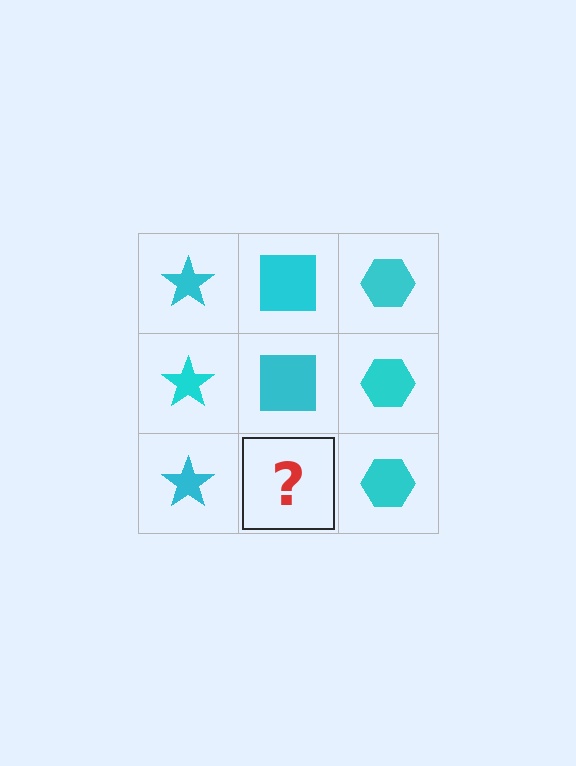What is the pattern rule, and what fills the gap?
The rule is that each column has a consistent shape. The gap should be filled with a cyan square.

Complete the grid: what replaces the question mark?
The question mark should be replaced with a cyan square.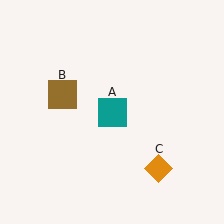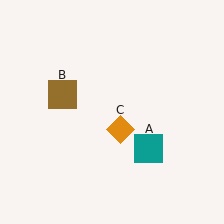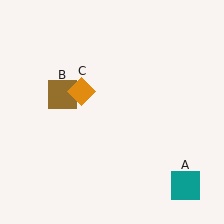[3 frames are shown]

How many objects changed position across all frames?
2 objects changed position: teal square (object A), orange diamond (object C).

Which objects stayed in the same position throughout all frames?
Brown square (object B) remained stationary.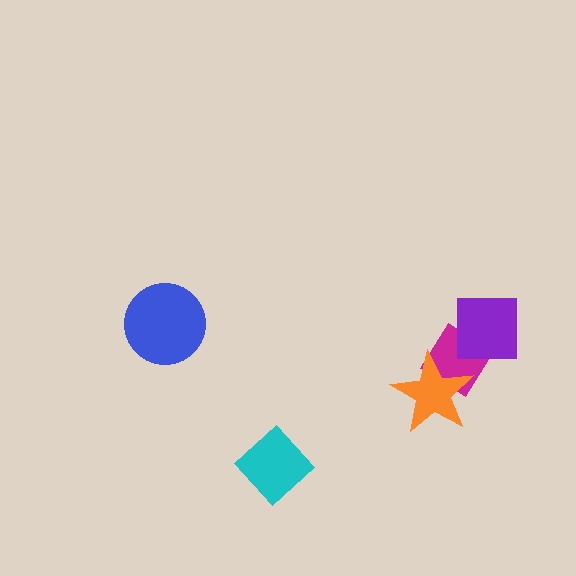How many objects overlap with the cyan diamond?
0 objects overlap with the cyan diamond.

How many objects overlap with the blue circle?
0 objects overlap with the blue circle.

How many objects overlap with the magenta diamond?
2 objects overlap with the magenta diamond.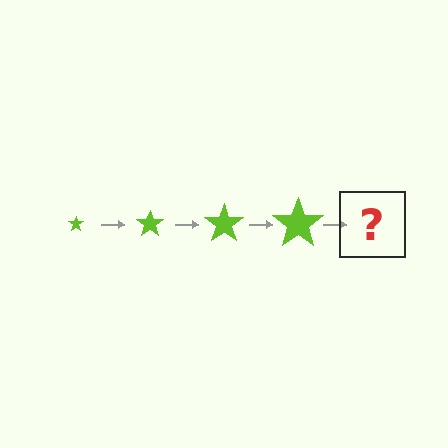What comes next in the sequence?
The next element should be a lime star, larger than the previous one.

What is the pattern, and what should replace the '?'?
The pattern is that the star gets progressively larger each step. The '?' should be a lime star, larger than the previous one.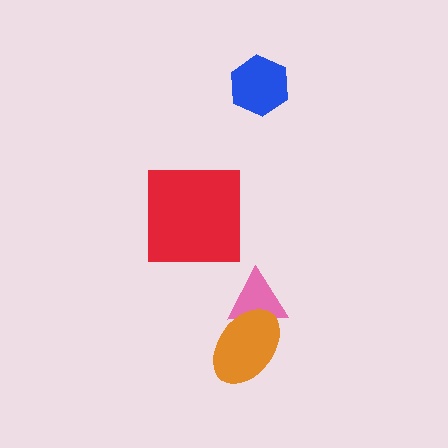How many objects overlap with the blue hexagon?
0 objects overlap with the blue hexagon.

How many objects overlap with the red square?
0 objects overlap with the red square.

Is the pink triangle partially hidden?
Yes, it is partially covered by another shape.